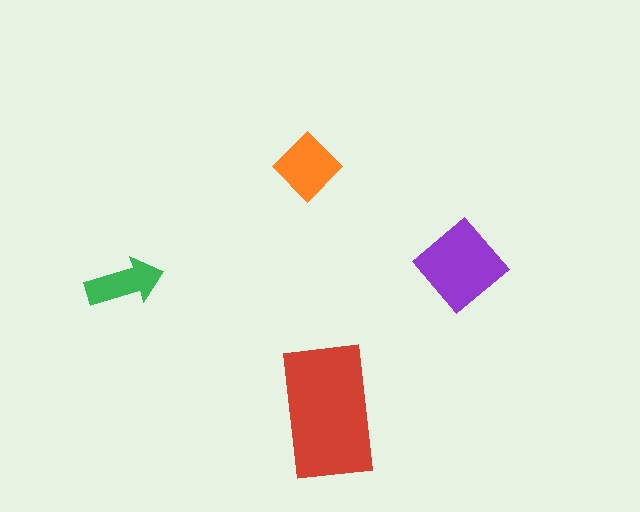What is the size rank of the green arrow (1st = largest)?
4th.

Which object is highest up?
The orange diamond is topmost.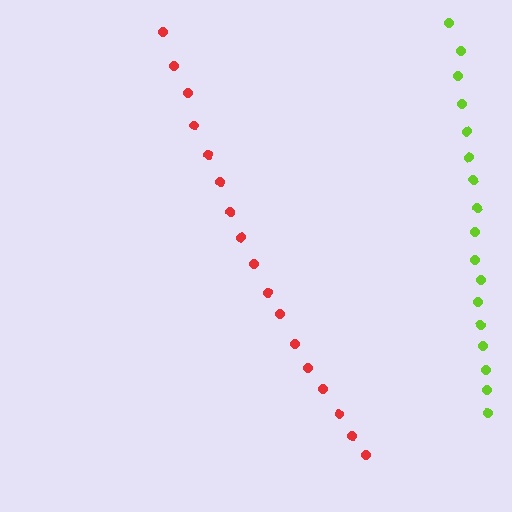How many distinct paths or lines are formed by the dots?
There are 2 distinct paths.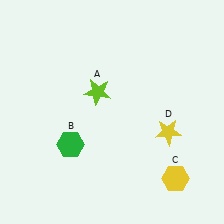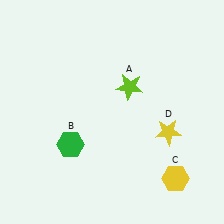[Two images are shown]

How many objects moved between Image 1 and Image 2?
1 object moved between the two images.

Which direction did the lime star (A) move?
The lime star (A) moved right.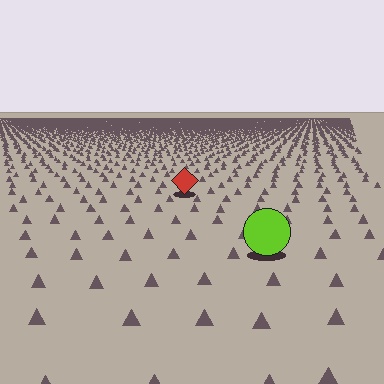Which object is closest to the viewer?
The lime circle is closest. The texture marks near it are larger and more spread out.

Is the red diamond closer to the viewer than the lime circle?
No. The lime circle is closer — you can tell from the texture gradient: the ground texture is coarser near it.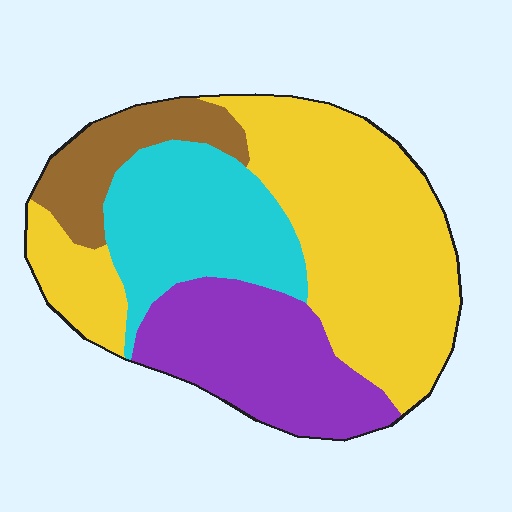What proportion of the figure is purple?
Purple covers around 25% of the figure.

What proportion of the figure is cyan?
Cyan takes up about one fifth (1/5) of the figure.